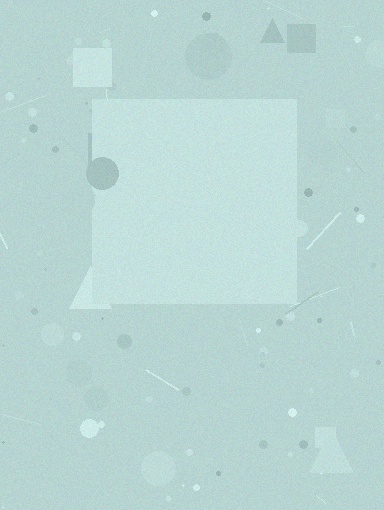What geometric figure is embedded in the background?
A square is embedded in the background.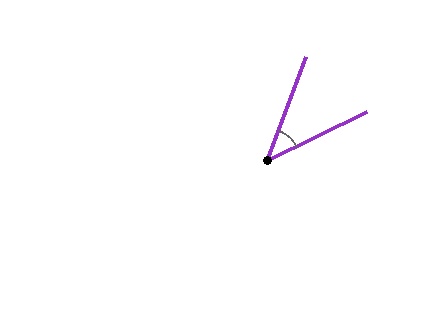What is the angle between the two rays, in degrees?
Approximately 43 degrees.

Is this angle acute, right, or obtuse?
It is acute.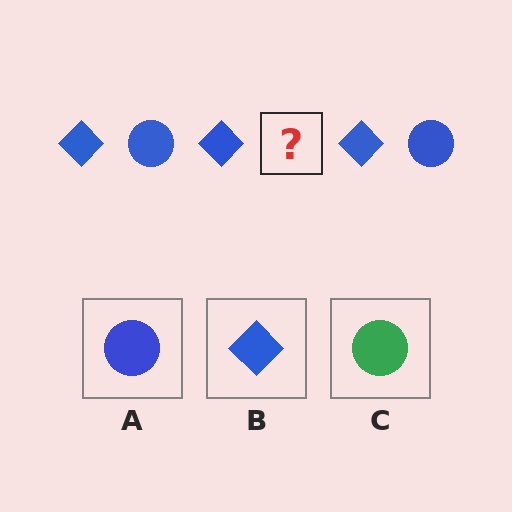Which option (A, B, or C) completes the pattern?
A.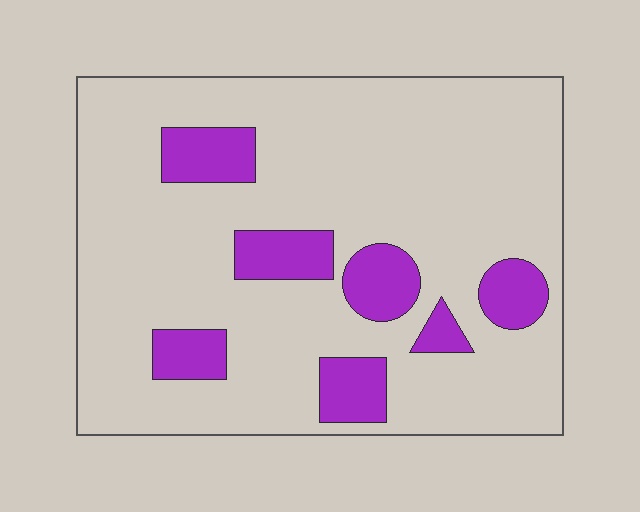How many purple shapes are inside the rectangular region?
7.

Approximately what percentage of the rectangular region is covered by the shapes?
Approximately 15%.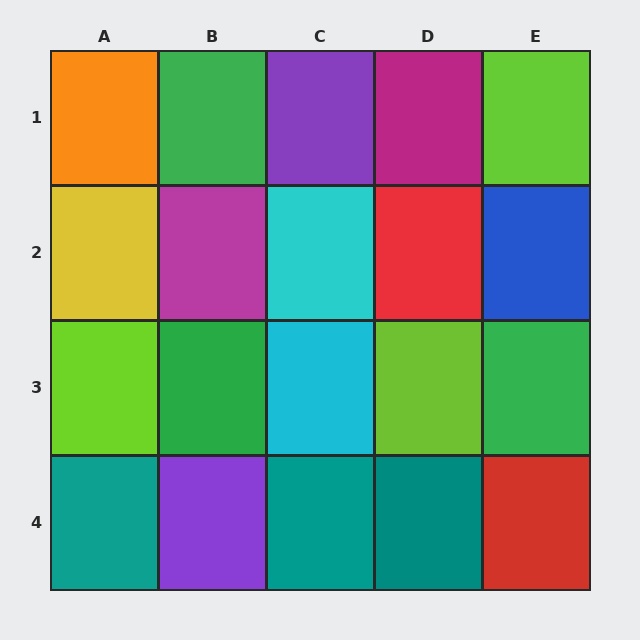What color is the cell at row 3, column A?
Lime.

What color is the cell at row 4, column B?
Purple.